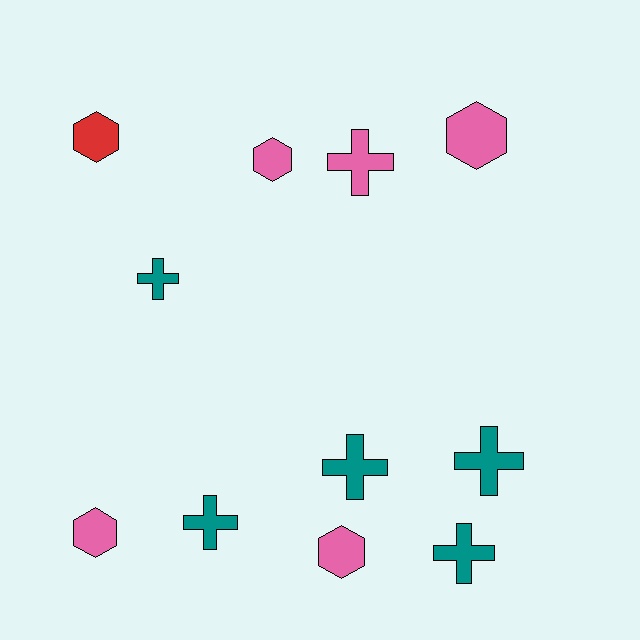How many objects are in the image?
There are 11 objects.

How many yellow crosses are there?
There are no yellow crosses.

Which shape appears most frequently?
Cross, with 6 objects.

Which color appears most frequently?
Pink, with 5 objects.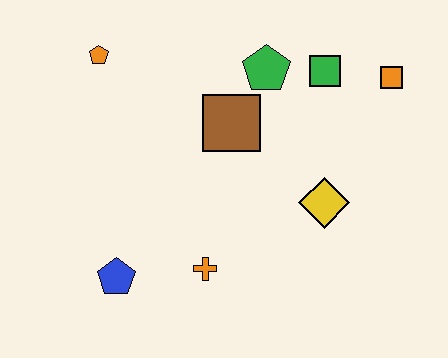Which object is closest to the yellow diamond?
The brown square is closest to the yellow diamond.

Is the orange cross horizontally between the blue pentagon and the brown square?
Yes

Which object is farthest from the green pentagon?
The blue pentagon is farthest from the green pentagon.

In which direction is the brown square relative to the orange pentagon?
The brown square is to the right of the orange pentagon.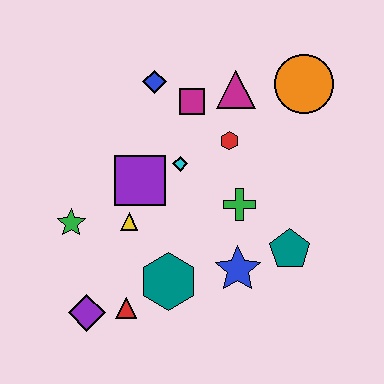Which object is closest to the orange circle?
The magenta triangle is closest to the orange circle.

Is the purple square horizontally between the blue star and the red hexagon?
No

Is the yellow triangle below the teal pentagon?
No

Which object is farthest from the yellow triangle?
The orange circle is farthest from the yellow triangle.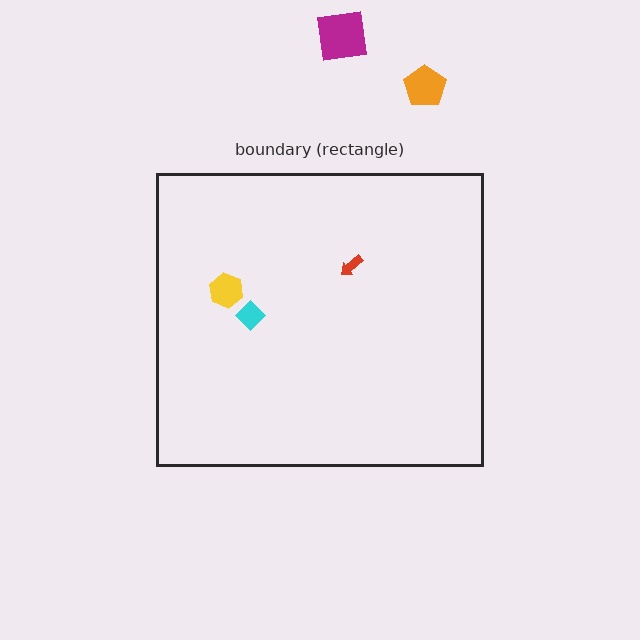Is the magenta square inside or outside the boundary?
Outside.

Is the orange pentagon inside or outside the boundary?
Outside.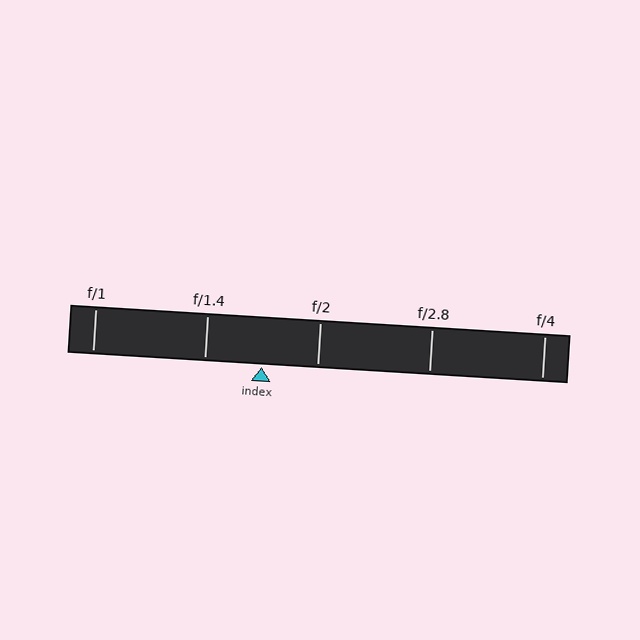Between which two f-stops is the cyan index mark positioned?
The index mark is between f/1.4 and f/2.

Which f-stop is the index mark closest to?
The index mark is closest to f/2.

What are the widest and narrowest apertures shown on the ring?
The widest aperture shown is f/1 and the narrowest is f/4.